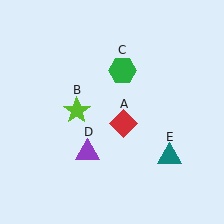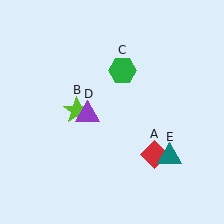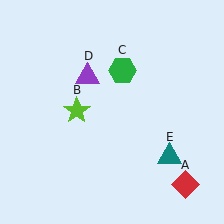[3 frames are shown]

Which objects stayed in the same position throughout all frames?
Lime star (object B) and green hexagon (object C) and teal triangle (object E) remained stationary.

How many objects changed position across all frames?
2 objects changed position: red diamond (object A), purple triangle (object D).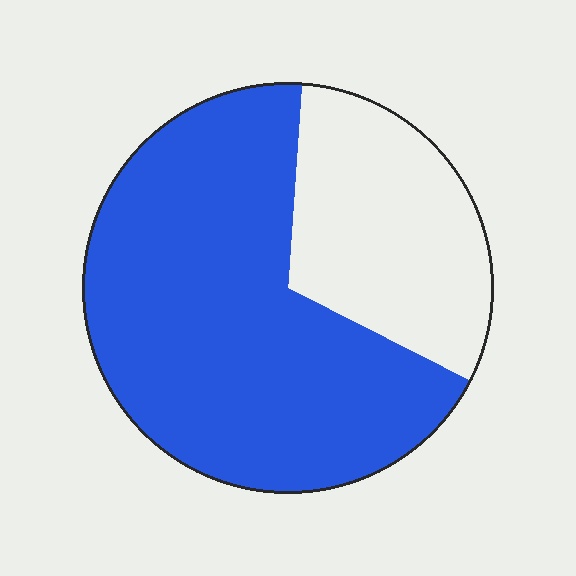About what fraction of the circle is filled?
About two thirds (2/3).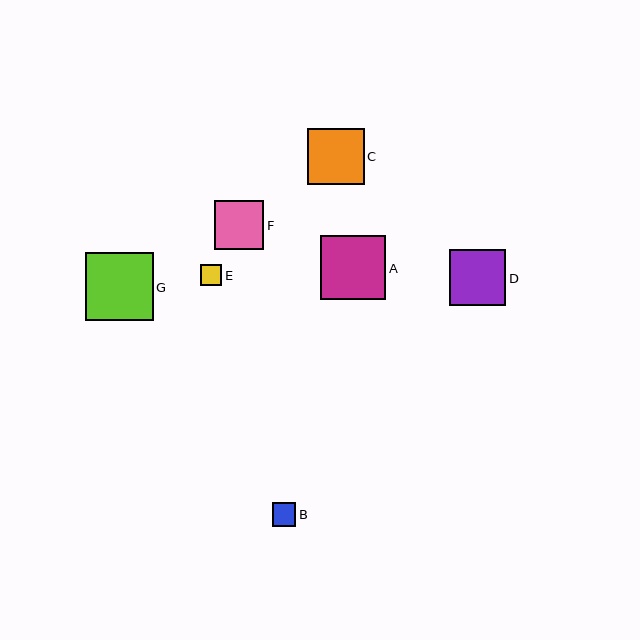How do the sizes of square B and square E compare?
Square B and square E are approximately the same size.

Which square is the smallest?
Square E is the smallest with a size of approximately 22 pixels.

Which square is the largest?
Square G is the largest with a size of approximately 68 pixels.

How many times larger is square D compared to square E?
Square D is approximately 2.6 times the size of square E.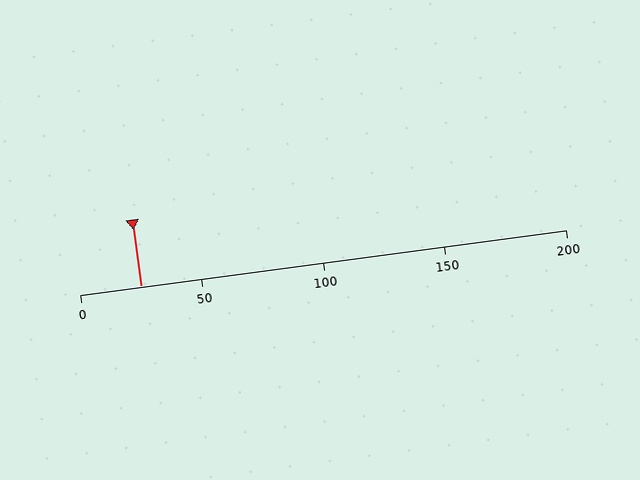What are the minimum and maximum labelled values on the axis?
The axis runs from 0 to 200.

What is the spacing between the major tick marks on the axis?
The major ticks are spaced 50 apart.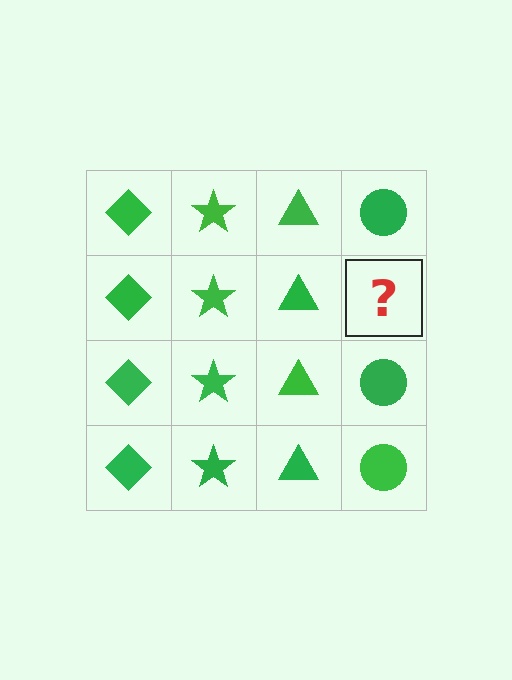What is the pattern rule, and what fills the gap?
The rule is that each column has a consistent shape. The gap should be filled with a green circle.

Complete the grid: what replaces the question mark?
The question mark should be replaced with a green circle.